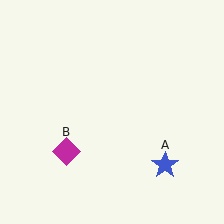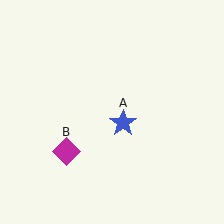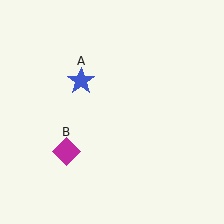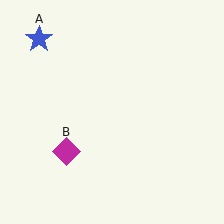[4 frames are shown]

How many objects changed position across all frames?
1 object changed position: blue star (object A).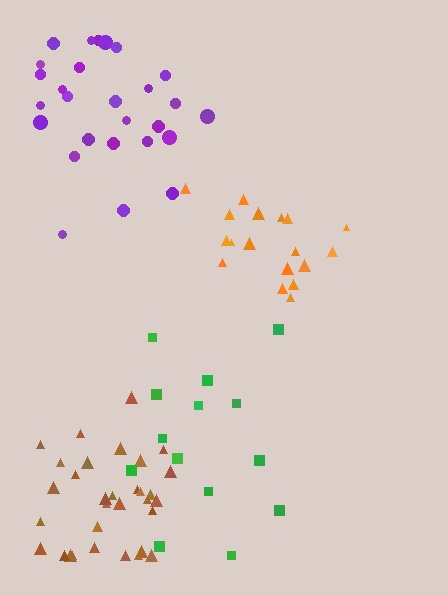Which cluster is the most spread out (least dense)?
Green.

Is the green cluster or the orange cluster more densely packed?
Orange.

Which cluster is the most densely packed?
Brown.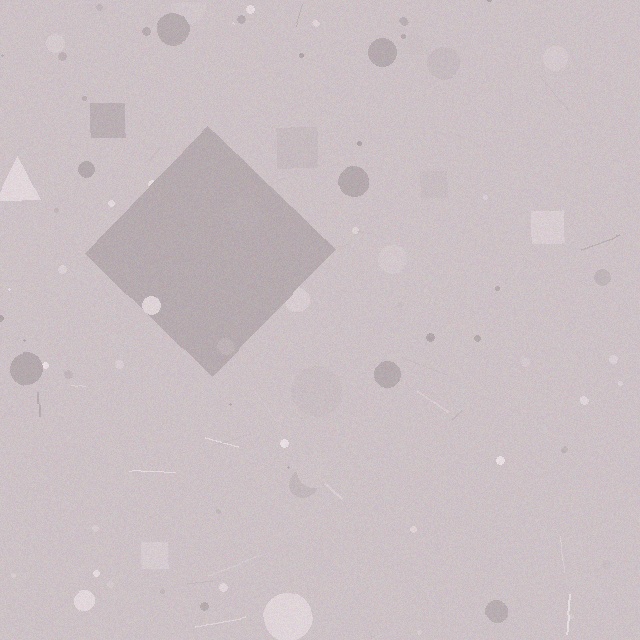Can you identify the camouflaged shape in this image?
The camouflaged shape is a diamond.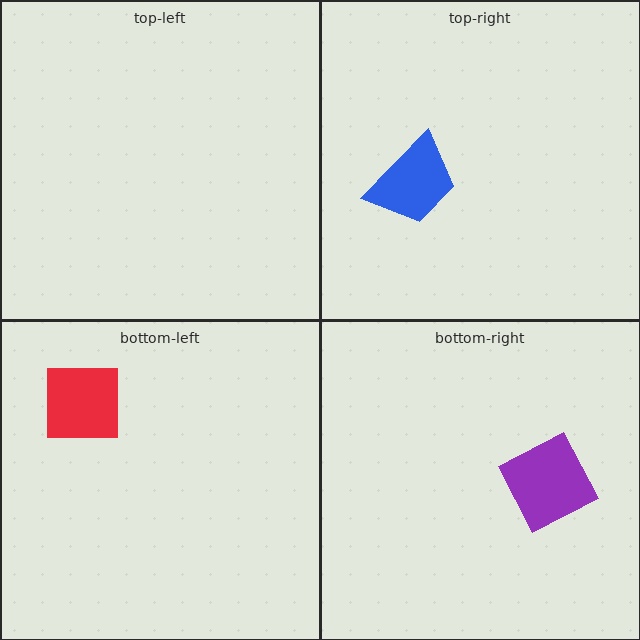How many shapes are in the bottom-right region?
1.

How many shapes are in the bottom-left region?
1.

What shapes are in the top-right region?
The blue trapezoid.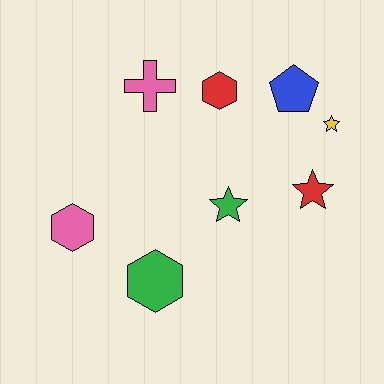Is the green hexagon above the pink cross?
No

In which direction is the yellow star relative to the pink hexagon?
The yellow star is to the right of the pink hexagon.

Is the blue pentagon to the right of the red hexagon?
Yes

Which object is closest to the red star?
The yellow star is closest to the red star.